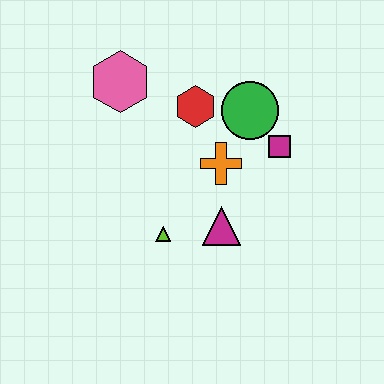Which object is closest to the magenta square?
The green circle is closest to the magenta square.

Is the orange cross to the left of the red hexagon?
No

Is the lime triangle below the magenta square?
Yes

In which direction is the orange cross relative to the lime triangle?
The orange cross is above the lime triangle.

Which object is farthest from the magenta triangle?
The pink hexagon is farthest from the magenta triangle.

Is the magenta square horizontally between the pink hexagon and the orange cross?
No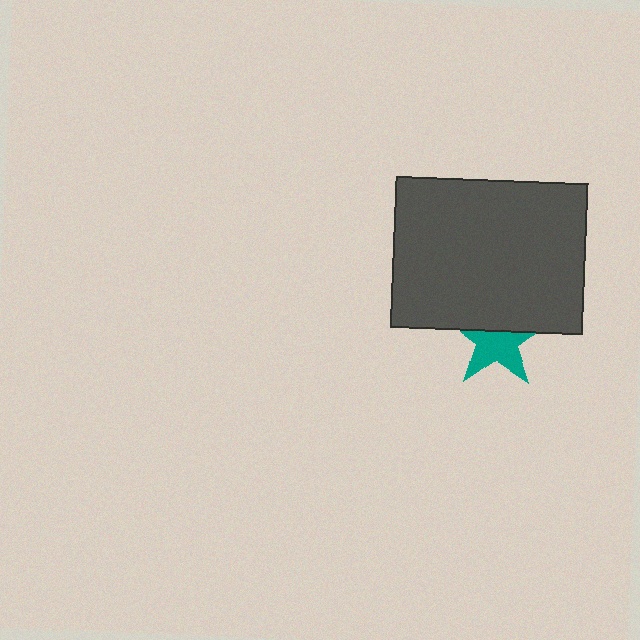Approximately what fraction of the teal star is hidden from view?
Roughly 44% of the teal star is hidden behind the dark gray rectangle.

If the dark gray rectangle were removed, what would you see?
You would see the complete teal star.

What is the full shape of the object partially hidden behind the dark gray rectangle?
The partially hidden object is a teal star.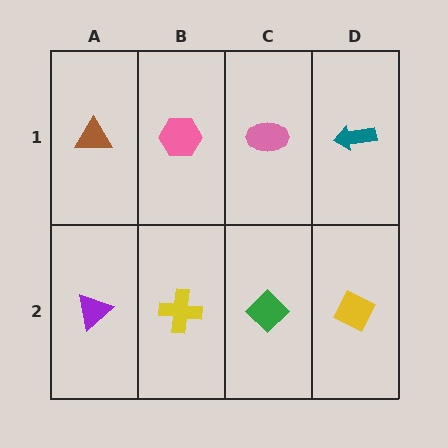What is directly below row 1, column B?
A yellow cross.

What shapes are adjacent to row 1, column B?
A yellow cross (row 2, column B), a brown triangle (row 1, column A), a pink ellipse (row 1, column C).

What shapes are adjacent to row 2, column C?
A pink ellipse (row 1, column C), a yellow cross (row 2, column B), a yellow diamond (row 2, column D).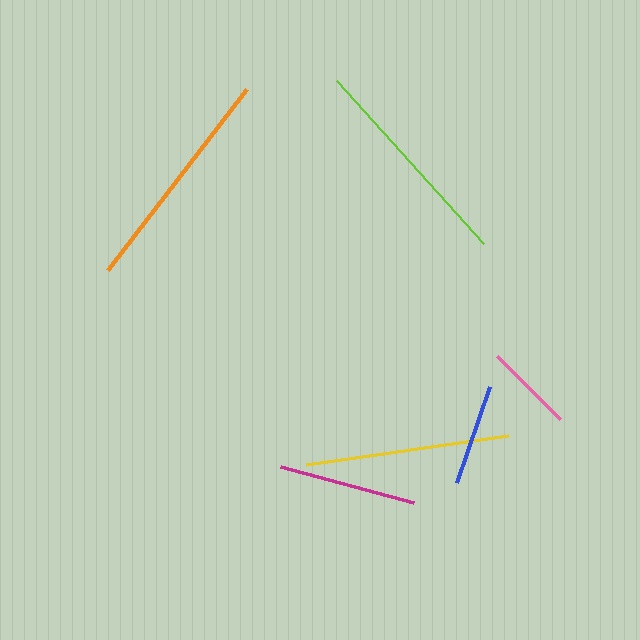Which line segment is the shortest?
The pink line is the shortest at approximately 89 pixels.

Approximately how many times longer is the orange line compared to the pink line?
The orange line is approximately 2.6 times the length of the pink line.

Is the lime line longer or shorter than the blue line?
The lime line is longer than the blue line.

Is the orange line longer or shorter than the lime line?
The orange line is longer than the lime line.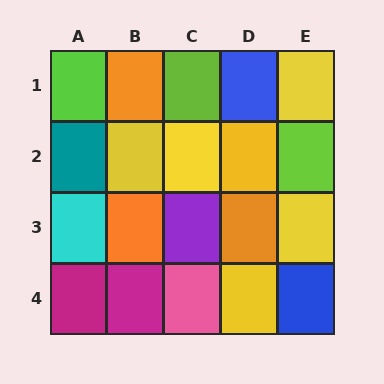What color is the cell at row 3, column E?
Yellow.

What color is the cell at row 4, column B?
Magenta.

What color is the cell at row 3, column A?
Cyan.